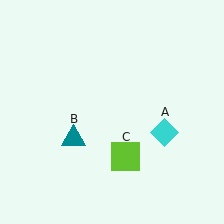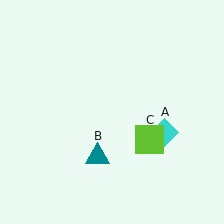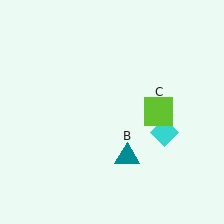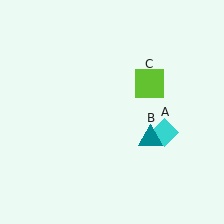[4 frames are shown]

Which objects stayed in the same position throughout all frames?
Cyan diamond (object A) remained stationary.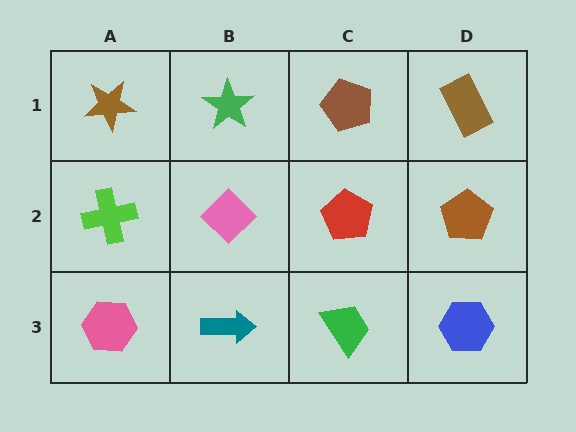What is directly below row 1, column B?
A pink diamond.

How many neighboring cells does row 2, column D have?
3.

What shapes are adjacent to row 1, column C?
A red pentagon (row 2, column C), a green star (row 1, column B), a brown rectangle (row 1, column D).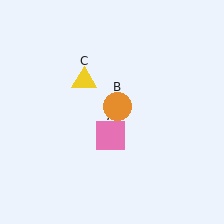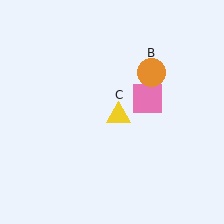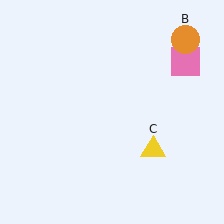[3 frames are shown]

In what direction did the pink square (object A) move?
The pink square (object A) moved up and to the right.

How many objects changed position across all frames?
3 objects changed position: pink square (object A), orange circle (object B), yellow triangle (object C).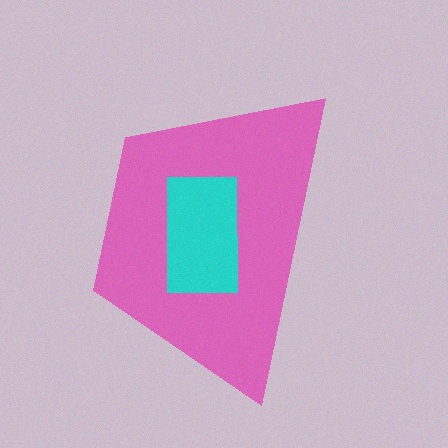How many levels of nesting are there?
2.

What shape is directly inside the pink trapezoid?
The cyan rectangle.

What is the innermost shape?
The cyan rectangle.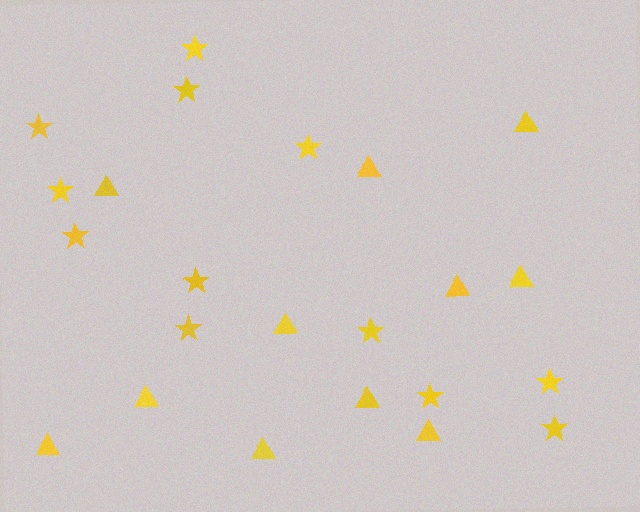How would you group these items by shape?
There are 2 groups: one group of triangles (11) and one group of stars (12).